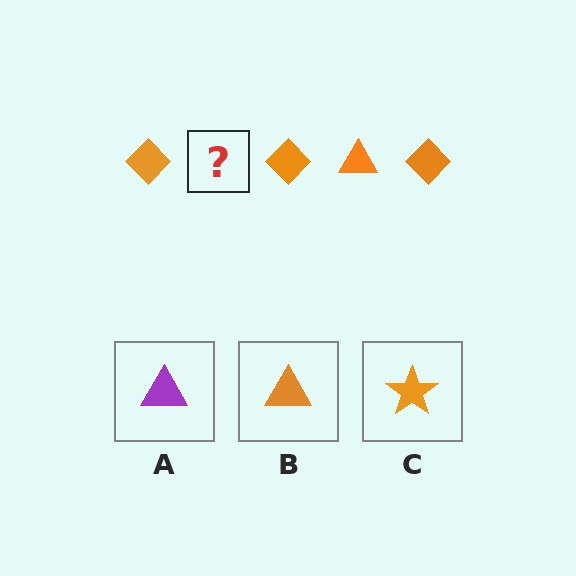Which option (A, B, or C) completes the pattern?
B.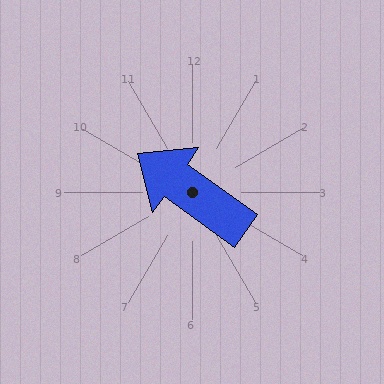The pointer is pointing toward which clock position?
Roughly 10 o'clock.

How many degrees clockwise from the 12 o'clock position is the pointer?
Approximately 306 degrees.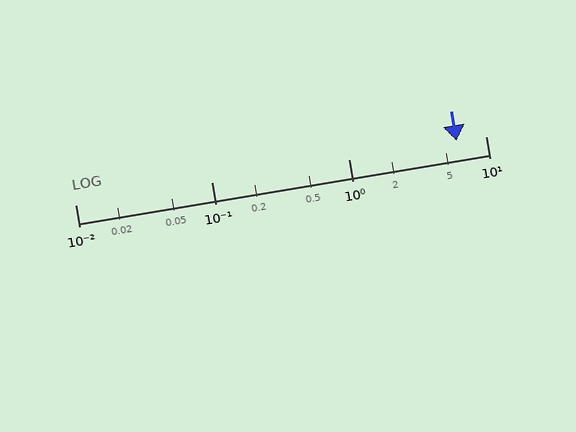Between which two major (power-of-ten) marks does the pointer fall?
The pointer is between 1 and 10.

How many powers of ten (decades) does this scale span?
The scale spans 3 decades, from 0.01 to 10.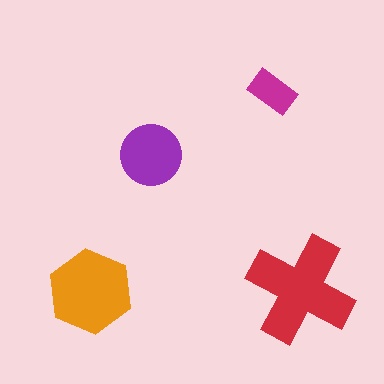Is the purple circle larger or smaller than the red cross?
Smaller.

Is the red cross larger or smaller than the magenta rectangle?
Larger.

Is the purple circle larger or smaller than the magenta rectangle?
Larger.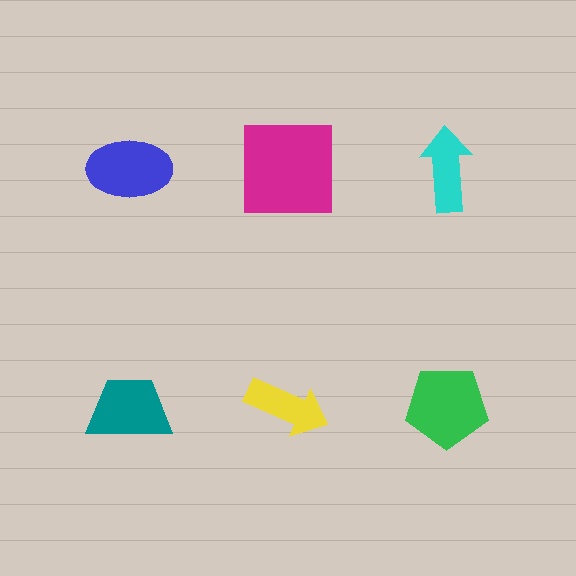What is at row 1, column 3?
A cyan arrow.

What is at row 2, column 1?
A teal trapezoid.